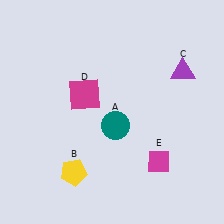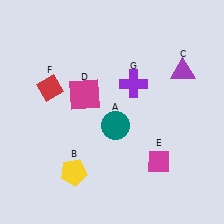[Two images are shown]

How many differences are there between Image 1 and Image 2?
There are 2 differences between the two images.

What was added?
A red diamond (F), a purple cross (G) were added in Image 2.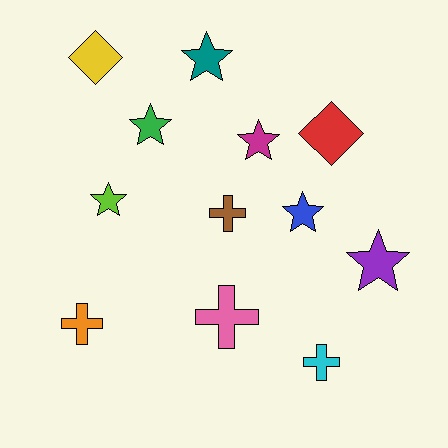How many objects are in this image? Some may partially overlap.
There are 12 objects.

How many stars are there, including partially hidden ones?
There are 6 stars.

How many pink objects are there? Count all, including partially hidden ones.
There is 1 pink object.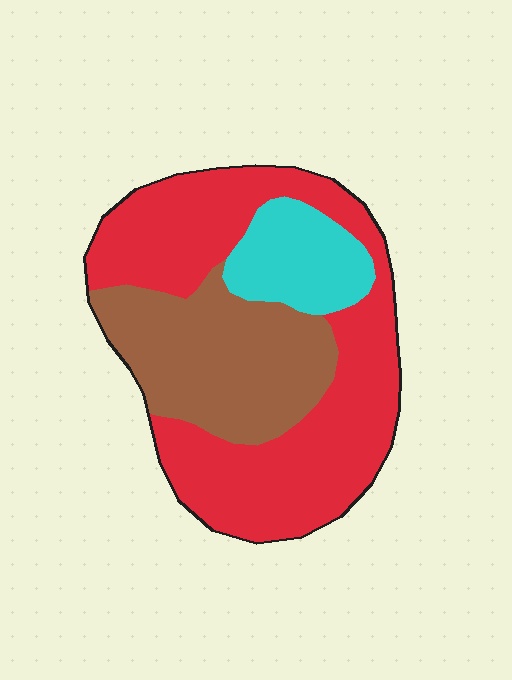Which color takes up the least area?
Cyan, at roughly 15%.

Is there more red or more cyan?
Red.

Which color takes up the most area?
Red, at roughly 55%.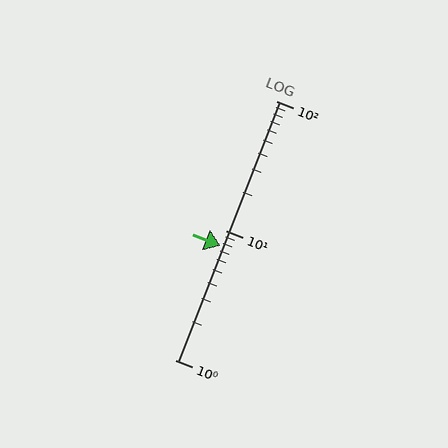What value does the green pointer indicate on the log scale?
The pointer indicates approximately 7.6.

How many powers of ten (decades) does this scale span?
The scale spans 2 decades, from 1 to 100.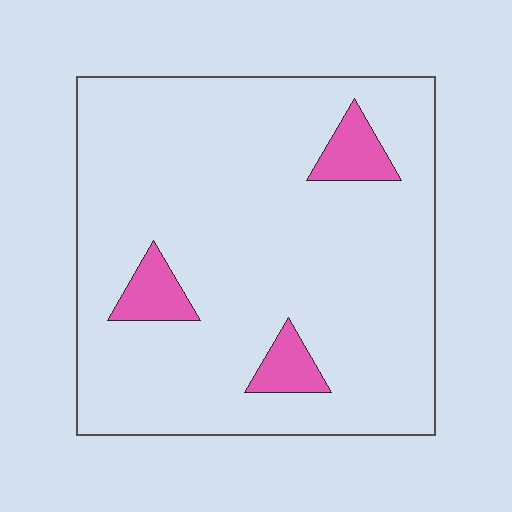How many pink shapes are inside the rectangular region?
3.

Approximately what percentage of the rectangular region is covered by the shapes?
Approximately 10%.